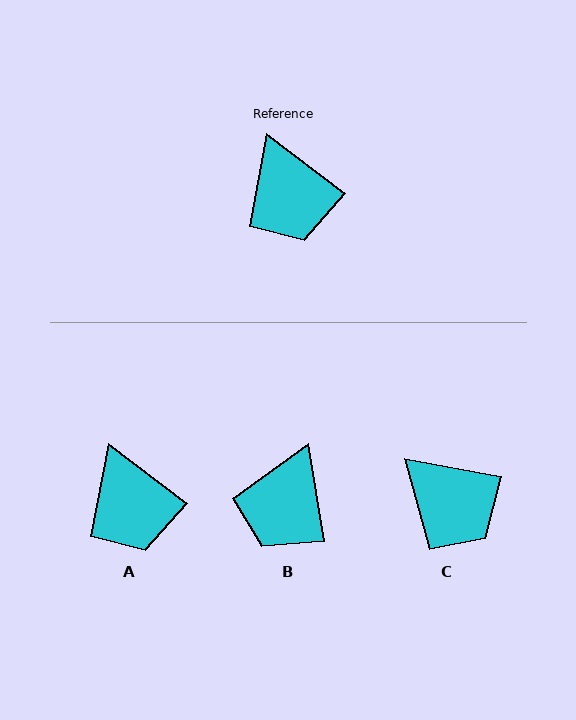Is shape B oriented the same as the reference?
No, it is off by about 44 degrees.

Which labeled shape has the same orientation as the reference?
A.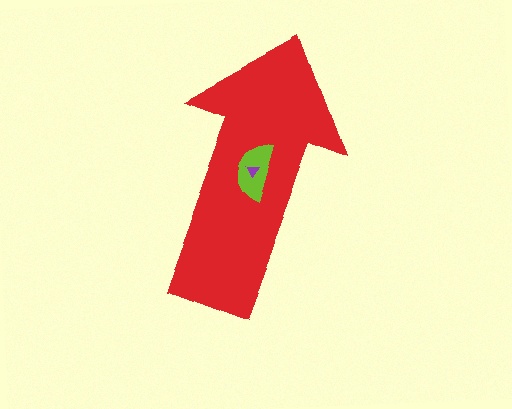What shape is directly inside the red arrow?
The lime semicircle.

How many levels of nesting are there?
3.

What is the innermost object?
The purple triangle.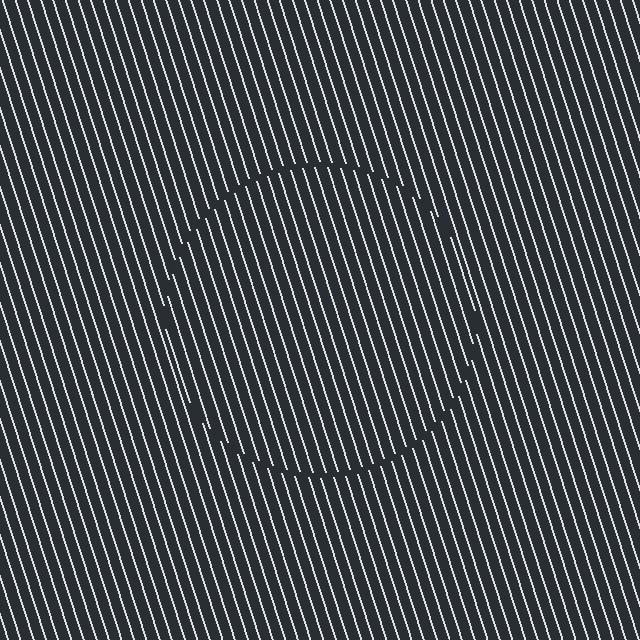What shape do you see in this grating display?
An illusory circle. The interior of the shape contains the same grating, shifted by half a period — the contour is defined by the phase discontinuity where line-ends from the inner and outer gratings abut.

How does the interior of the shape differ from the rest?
The interior of the shape contains the same grating, shifted by half a period — the contour is defined by the phase discontinuity where line-ends from the inner and outer gratings abut.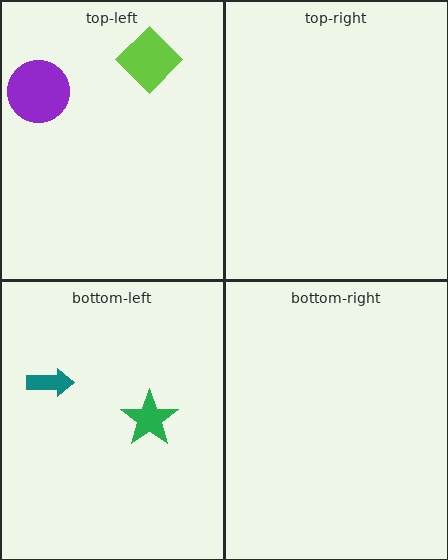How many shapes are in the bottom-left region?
2.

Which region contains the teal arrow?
The bottom-left region.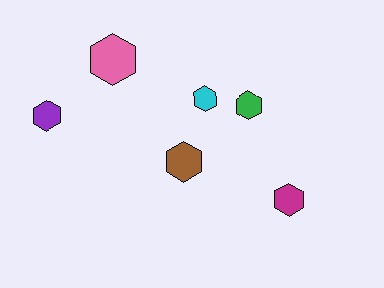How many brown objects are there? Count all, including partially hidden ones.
There is 1 brown object.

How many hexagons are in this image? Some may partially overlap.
There are 6 hexagons.